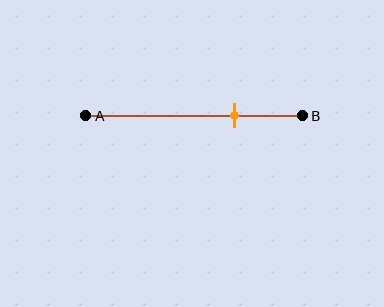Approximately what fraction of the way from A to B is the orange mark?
The orange mark is approximately 70% of the way from A to B.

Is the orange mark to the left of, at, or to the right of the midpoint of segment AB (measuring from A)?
The orange mark is to the right of the midpoint of segment AB.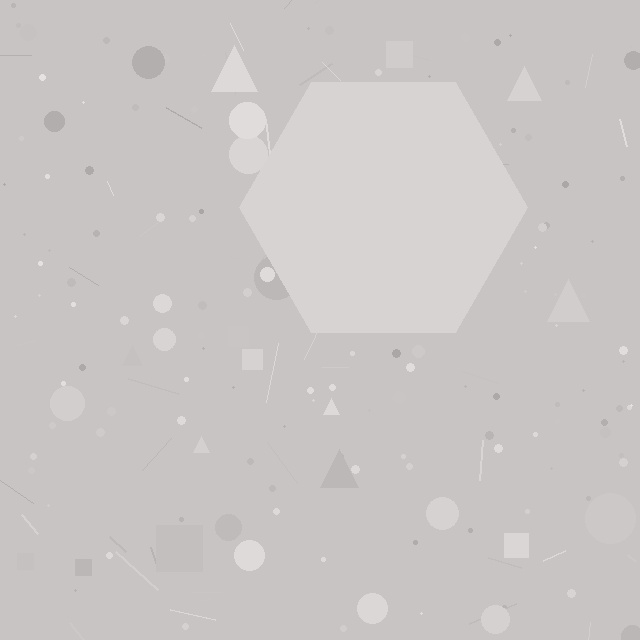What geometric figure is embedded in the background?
A hexagon is embedded in the background.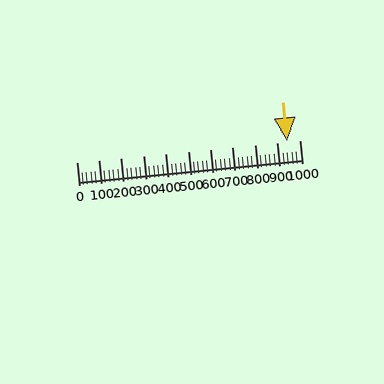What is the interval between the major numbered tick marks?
The major tick marks are spaced 100 units apart.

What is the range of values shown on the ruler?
The ruler shows values from 0 to 1000.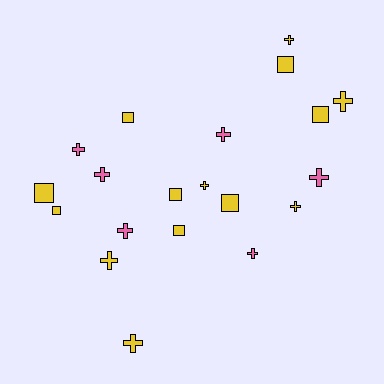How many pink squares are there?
There are no pink squares.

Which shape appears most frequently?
Cross, with 12 objects.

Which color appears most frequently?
Yellow, with 14 objects.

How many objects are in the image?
There are 20 objects.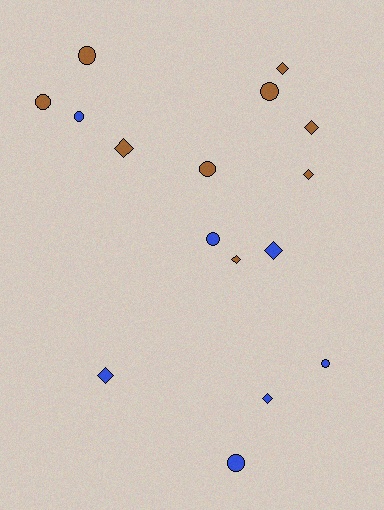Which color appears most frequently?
Brown, with 9 objects.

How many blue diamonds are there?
There are 3 blue diamonds.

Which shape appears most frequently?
Circle, with 8 objects.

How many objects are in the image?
There are 16 objects.